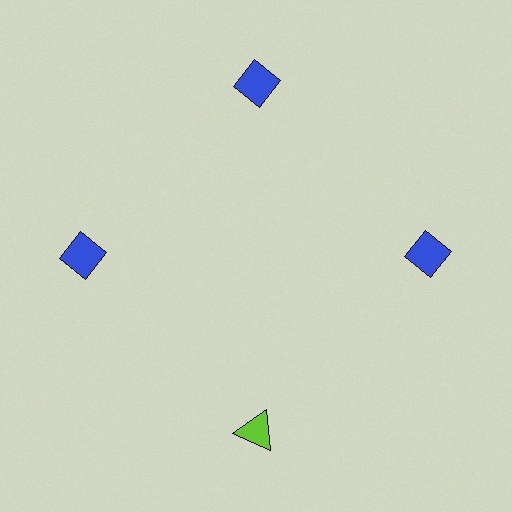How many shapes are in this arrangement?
There are 4 shapes arranged in a ring pattern.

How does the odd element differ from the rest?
It differs in both color (lime instead of blue) and shape (triangle instead of diamond).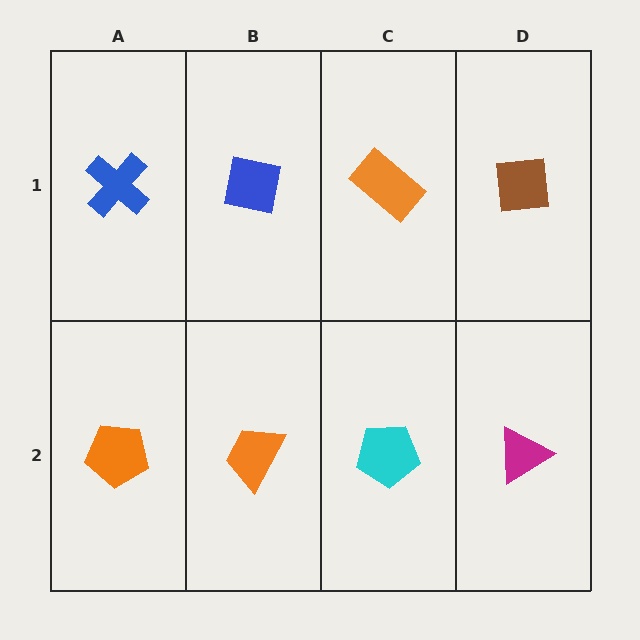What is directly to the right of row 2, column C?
A magenta triangle.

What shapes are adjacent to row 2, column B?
A blue square (row 1, column B), an orange pentagon (row 2, column A), a cyan pentagon (row 2, column C).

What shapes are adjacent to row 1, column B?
An orange trapezoid (row 2, column B), a blue cross (row 1, column A), an orange rectangle (row 1, column C).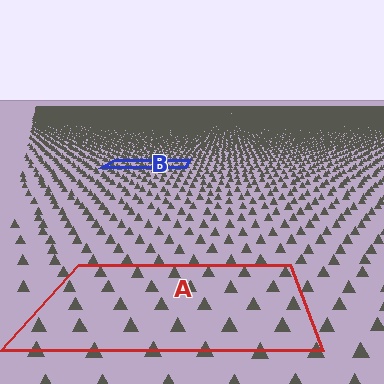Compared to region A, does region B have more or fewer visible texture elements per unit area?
Region B has more texture elements per unit area — they are packed more densely because it is farther away.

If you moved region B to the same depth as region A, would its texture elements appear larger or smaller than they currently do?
They would appear larger. At a closer depth, the same texture elements are projected at a bigger on-screen size.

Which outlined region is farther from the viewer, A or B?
Region B is farther from the viewer — the texture elements inside it appear smaller and more densely packed.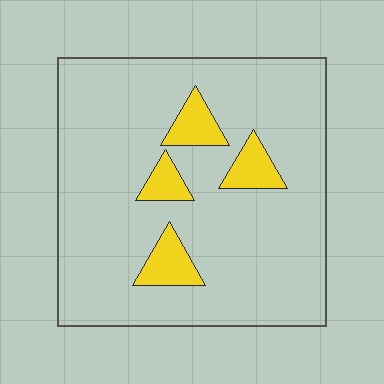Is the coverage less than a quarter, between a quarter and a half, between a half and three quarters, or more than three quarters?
Less than a quarter.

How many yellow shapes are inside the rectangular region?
4.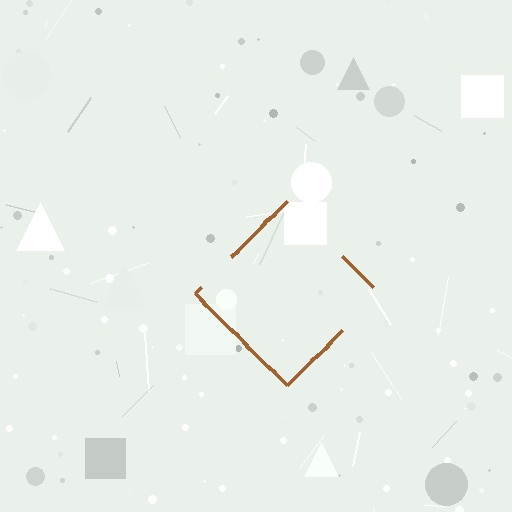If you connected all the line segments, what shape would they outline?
They would outline a diamond.